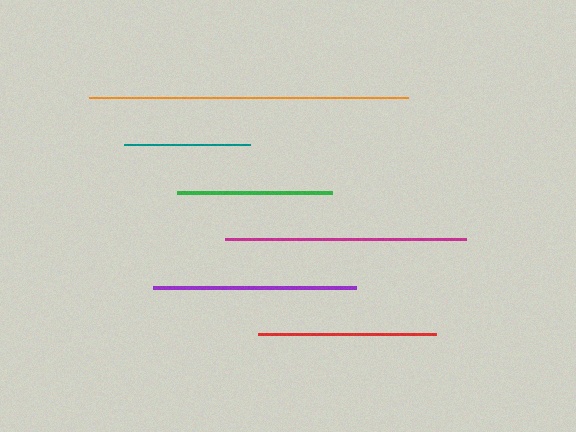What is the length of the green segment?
The green segment is approximately 155 pixels long.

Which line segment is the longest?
The orange line is the longest at approximately 319 pixels.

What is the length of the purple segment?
The purple segment is approximately 202 pixels long.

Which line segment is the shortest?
The teal line is the shortest at approximately 126 pixels.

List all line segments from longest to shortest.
From longest to shortest: orange, magenta, purple, red, green, teal.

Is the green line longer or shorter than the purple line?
The purple line is longer than the green line.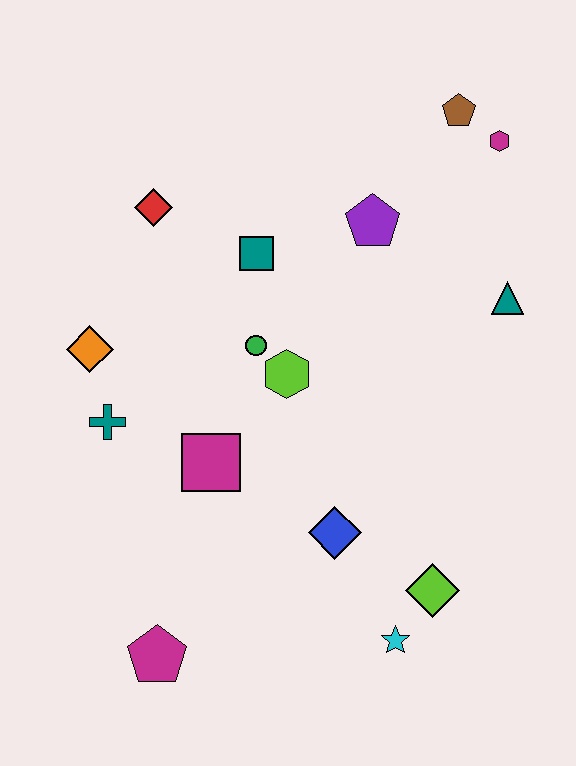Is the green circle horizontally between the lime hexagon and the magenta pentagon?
Yes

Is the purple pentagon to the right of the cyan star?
No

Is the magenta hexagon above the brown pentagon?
No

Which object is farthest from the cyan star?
The brown pentagon is farthest from the cyan star.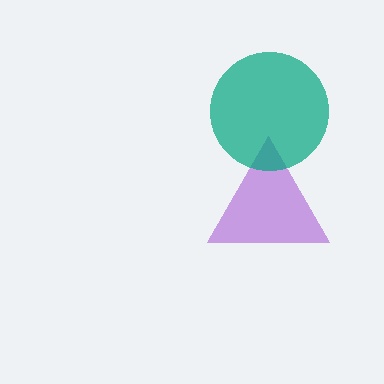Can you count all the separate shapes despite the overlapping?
Yes, there are 2 separate shapes.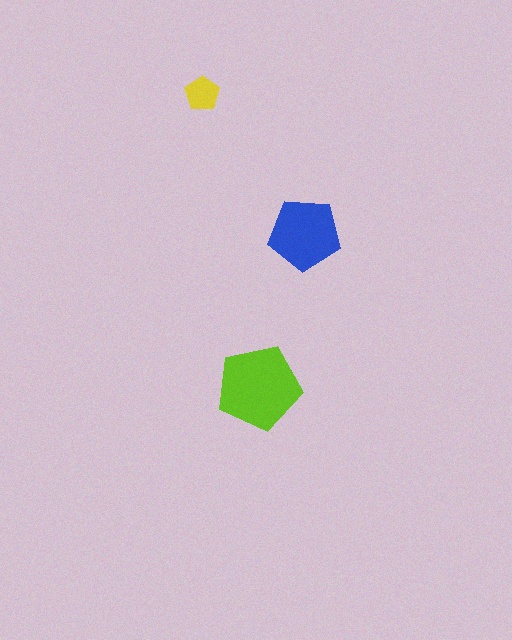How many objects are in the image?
There are 3 objects in the image.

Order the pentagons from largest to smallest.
the lime one, the blue one, the yellow one.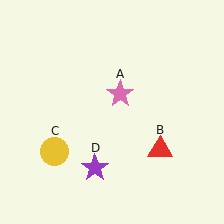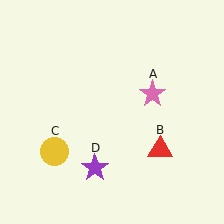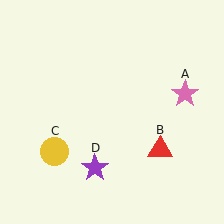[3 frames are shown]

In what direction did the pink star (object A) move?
The pink star (object A) moved right.